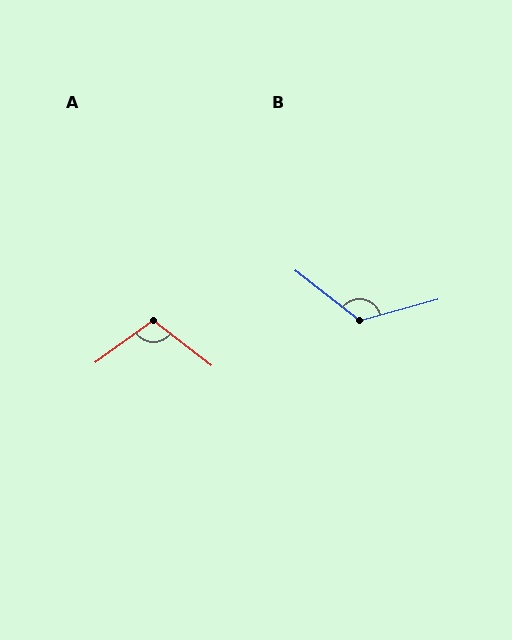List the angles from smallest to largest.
A (107°), B (127°).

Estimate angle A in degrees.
Approximately 107 degrees.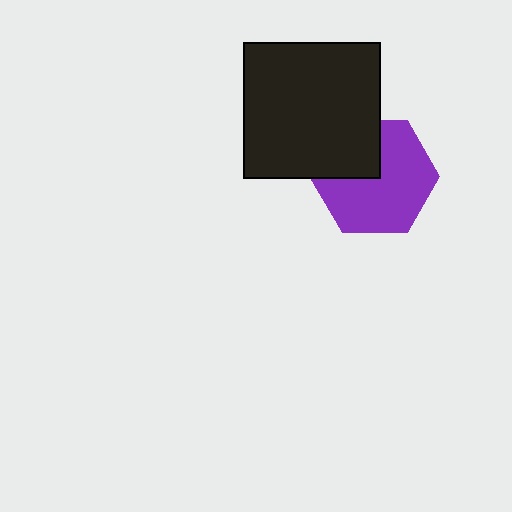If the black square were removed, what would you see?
You would see the complete purple hexagon.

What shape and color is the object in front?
The object in front is a black square.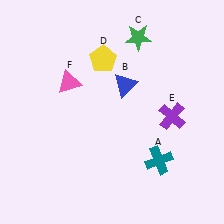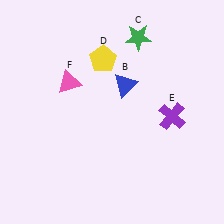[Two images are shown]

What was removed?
The teal cross (A) was removed in Image 2.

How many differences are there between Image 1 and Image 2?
There is 1 difference between the two images.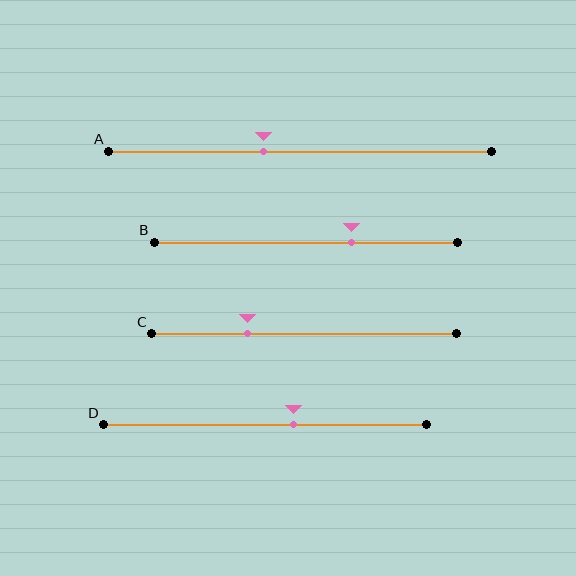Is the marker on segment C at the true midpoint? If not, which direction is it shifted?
No, the marker on segment C is shifted to the left by about 19% of the segment length.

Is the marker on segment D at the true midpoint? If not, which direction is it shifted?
No, the marker on segment D is shifted to the right by about 9% of the segment length.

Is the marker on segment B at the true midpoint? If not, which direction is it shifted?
No, the marker on segment B is shifted to the right by about 15% of the segment length.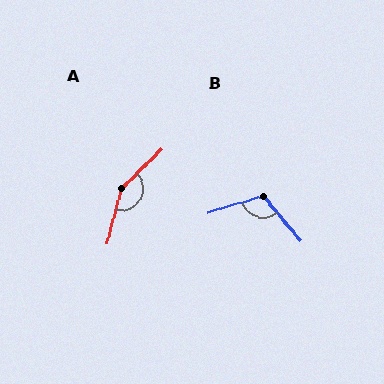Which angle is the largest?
A, at approximately 149 degrees.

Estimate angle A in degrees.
Approximately 149 degrees.